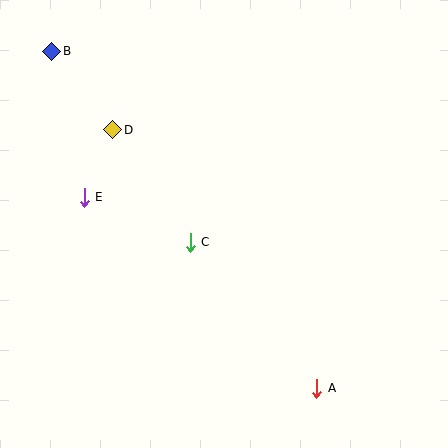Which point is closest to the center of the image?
Point C at (190, 242) is closest to the center.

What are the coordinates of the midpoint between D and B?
The midpoint between D and B is at (82, 90).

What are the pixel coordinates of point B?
Point B is at (52, 51).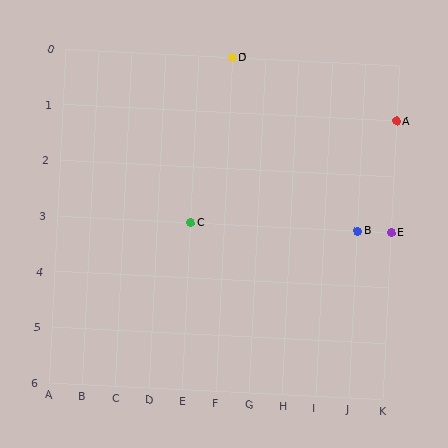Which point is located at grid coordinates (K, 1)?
Point A is at (K, 1).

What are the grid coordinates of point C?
Point C is at grid coordinates (E, 3).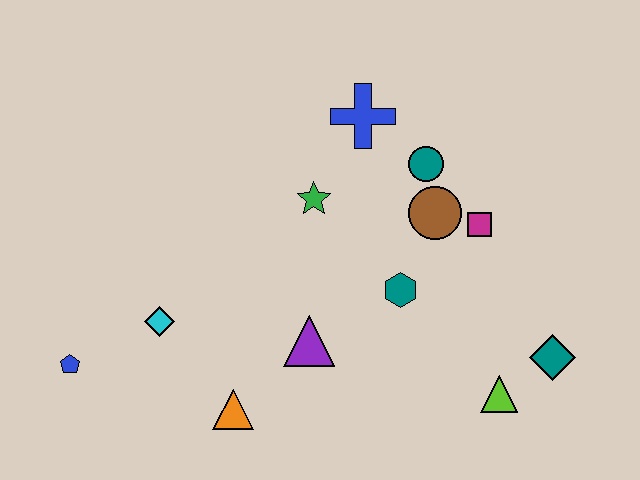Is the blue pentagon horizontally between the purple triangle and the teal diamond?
No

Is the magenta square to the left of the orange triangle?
No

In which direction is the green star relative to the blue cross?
The green star is below the blue cross.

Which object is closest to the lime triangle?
The teal diamond is closest to the lime triangle.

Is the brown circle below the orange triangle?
No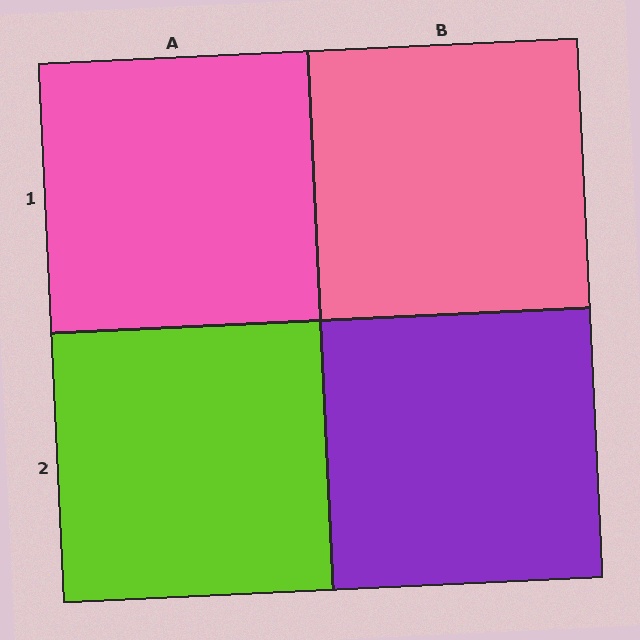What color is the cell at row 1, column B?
Pink.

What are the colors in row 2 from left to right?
Lime, purple.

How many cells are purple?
1 cell is purple.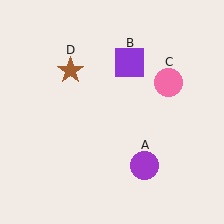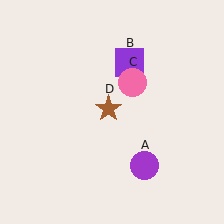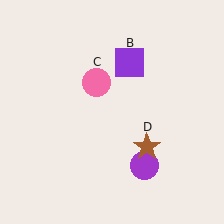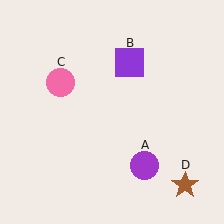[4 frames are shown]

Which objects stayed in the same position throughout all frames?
Purple circle (object A) and purple square (object B) remained stationary.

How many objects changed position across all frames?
2 objects changed position: pink circle (object C), brown star (object D).